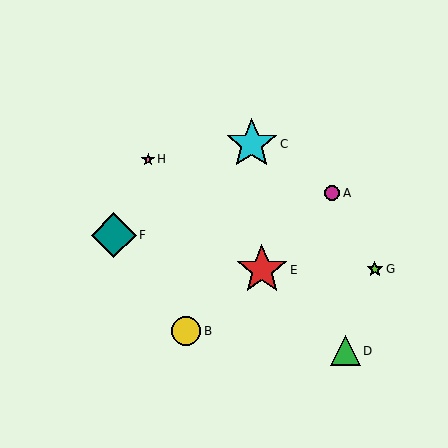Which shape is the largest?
The cyan star (labeled C) is the largest.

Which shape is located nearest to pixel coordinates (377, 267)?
The lime star (labeled G) at (375, 269) is nearest to that location.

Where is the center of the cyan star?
The center of the cyan star is at (252, 144).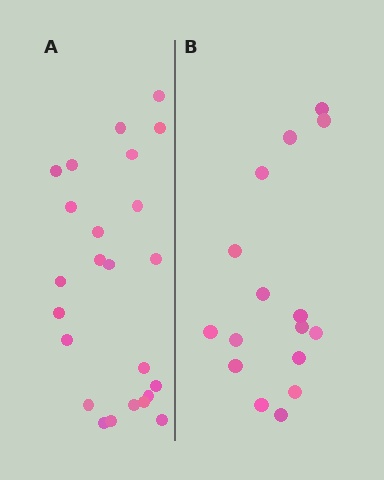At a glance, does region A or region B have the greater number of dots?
Region A (the left region) has more dots.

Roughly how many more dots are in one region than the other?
Region A has roughly 8 or so more dots than region B.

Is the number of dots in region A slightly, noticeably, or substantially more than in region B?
Region A has substantially more. The ratio is roughly 1.5 to 1.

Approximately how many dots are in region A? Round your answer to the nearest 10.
About 20 dots. (The exact count is 24, which rounds to 20.)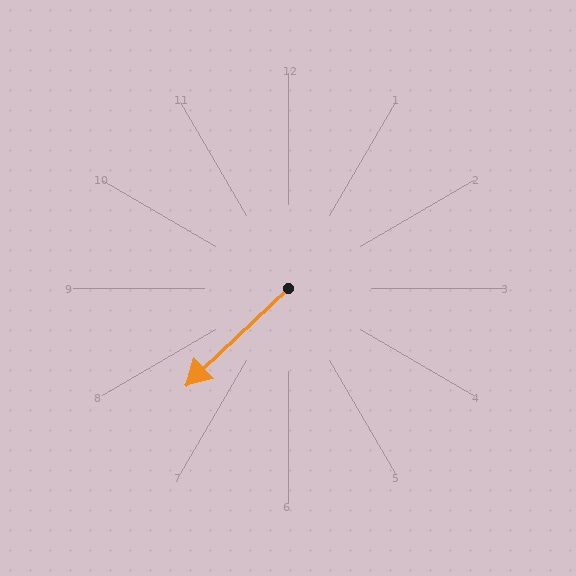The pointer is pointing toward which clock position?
Roughly 8 o'clock.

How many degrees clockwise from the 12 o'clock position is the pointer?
Approximately 227 degrees.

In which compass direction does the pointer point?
Southwest.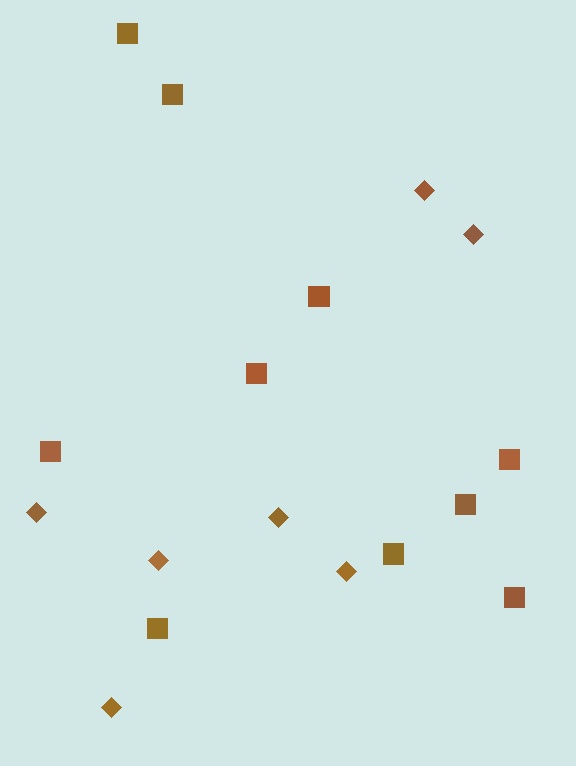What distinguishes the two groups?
There are 2 groups: one group of squares (10) and one group of diamonds (7).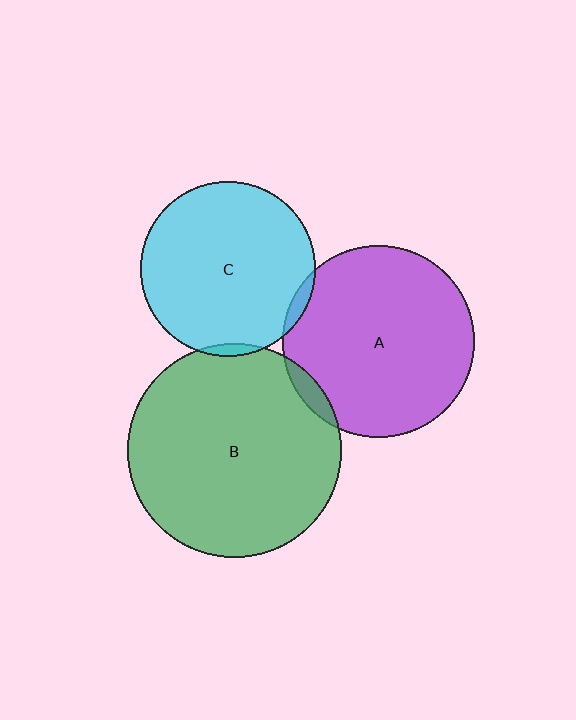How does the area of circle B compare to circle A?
Approximately 1.2 times.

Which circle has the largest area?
Circle B (green).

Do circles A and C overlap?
Yes.